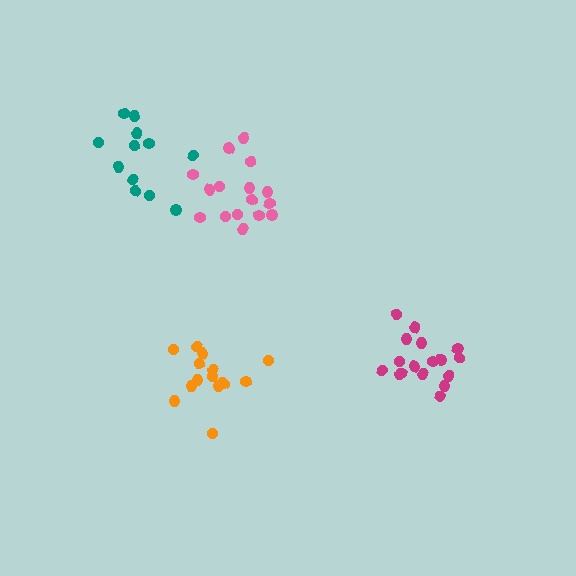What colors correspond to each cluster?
The clusters are colored: magenta, orange, teal, pink.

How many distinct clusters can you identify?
There are 4 distinct clusters.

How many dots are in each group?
Group 1: 17 dots, Group 2: 15 dots, Group 3: 12 dots, Group 4: 16 dots (60 total).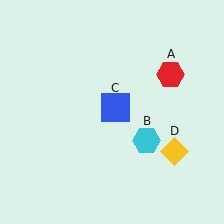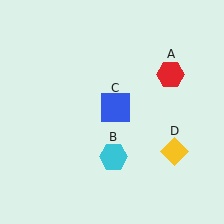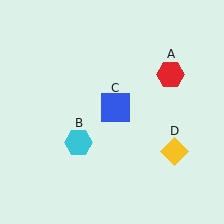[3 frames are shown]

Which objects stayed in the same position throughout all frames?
Red hexagon (object A) and blue square (object C) and yellow diamond (object D) remained stationary.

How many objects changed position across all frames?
1 object changed position: cyan hexagon (object B).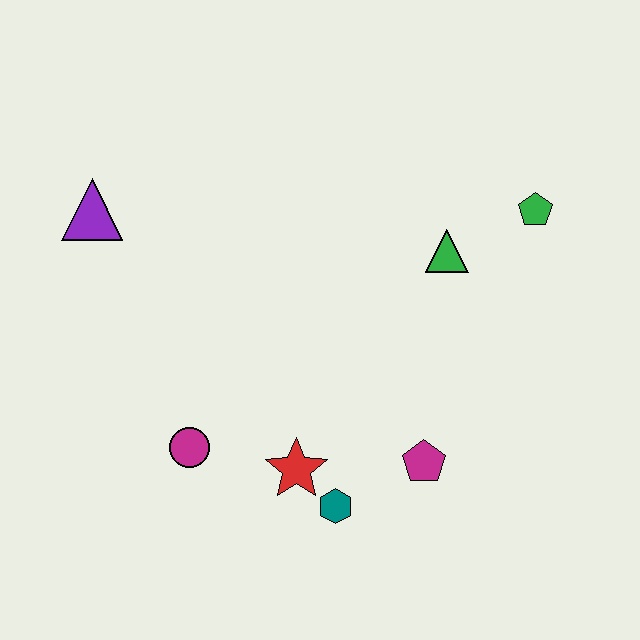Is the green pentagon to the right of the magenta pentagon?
Yes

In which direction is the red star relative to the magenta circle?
The red star is to the right of the magenta circle.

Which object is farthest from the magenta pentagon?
The purple triangle is farthest from the magenta pentagon.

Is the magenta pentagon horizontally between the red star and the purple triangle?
No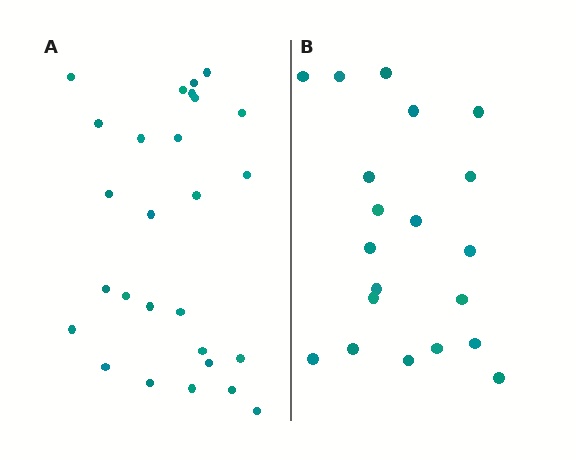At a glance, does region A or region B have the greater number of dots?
Region A (the left region) has more dots.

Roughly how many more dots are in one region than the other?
Region A has roughly 8 or so more dots than region B.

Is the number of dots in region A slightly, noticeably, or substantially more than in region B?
Region A has noticeably more, but not dramatically so. The ratio is roughly 1.4 to 1.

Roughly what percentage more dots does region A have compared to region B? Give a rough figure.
About 35% more.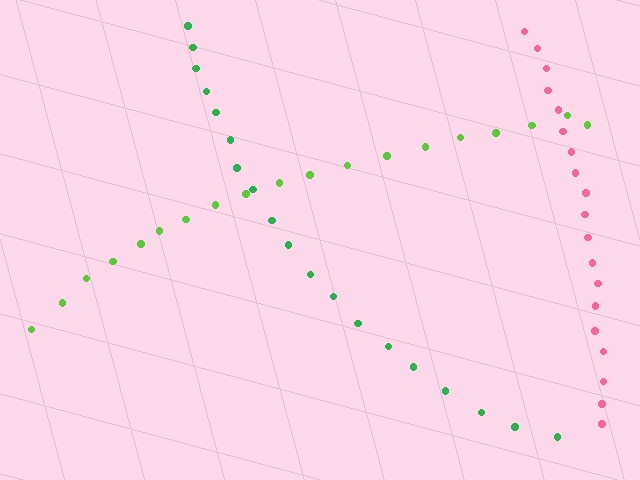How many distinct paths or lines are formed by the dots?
There are 3 distinct paths.